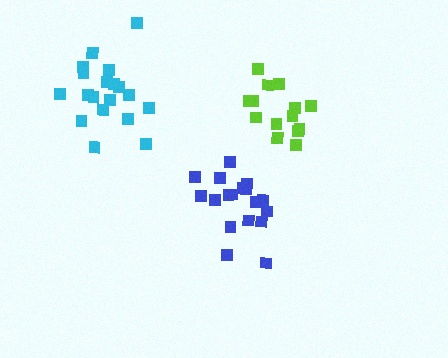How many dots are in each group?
Group 1: 18 dots, Group 2: 14 dots, Group 3: 19 dots (51 total).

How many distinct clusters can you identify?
There are 3 distinct clusters.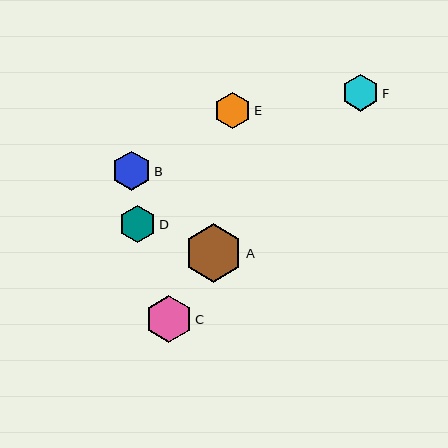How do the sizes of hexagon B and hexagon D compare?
Hexagon B and hexagon D are approximately the same size.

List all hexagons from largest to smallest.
From largest to smallest: A, C, B, F, D, E.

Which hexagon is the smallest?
Hexagon E is the smallest with a size of approximately 37 pixels.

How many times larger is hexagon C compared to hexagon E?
Hexagon C is approximately 1.3 times the size of hexagon E.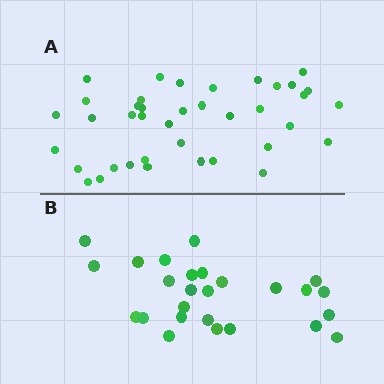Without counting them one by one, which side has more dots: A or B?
Region A (the top region) has more dots.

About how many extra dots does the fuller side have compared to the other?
Region A has approximately 15 more dots than region B.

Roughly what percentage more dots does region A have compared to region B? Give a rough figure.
About 50% more.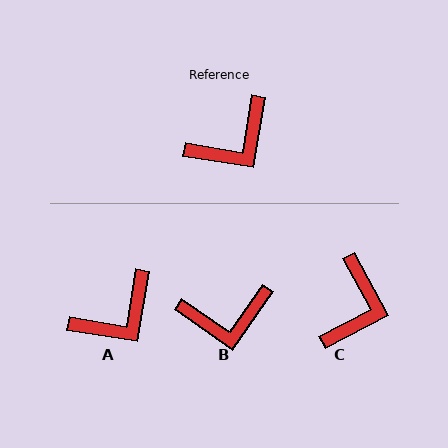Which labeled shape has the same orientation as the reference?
A.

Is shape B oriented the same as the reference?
No, it is off by about 26 degrees.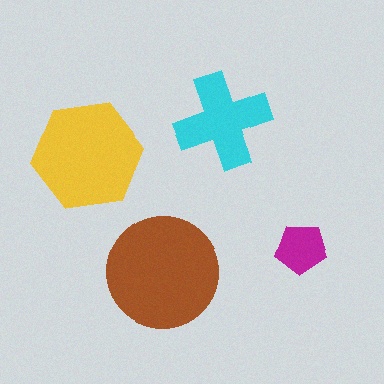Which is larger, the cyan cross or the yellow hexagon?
The yellow hexagon.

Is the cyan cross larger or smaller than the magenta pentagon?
Larger.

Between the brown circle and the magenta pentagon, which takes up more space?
The brown circle.